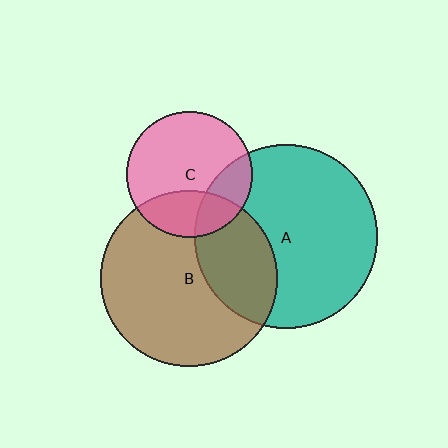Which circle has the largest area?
Circle A (teal).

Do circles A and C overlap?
Yes.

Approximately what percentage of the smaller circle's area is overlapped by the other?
Approximately 20%.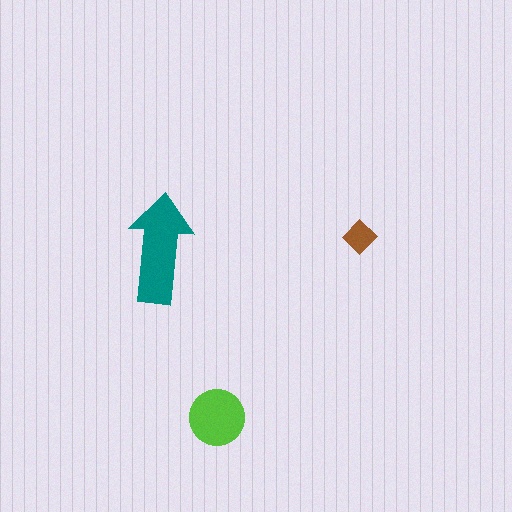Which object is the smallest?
The brown diamond.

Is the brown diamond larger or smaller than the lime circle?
Smaller.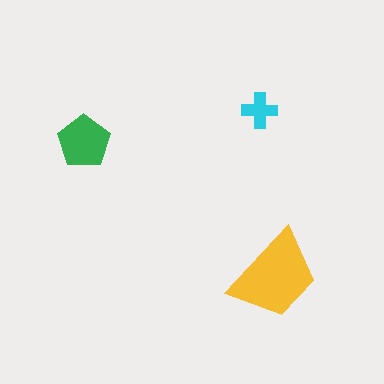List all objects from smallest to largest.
The cyan cross, the green pentagon, the yellow trapezoid.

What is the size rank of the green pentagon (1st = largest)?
2nd.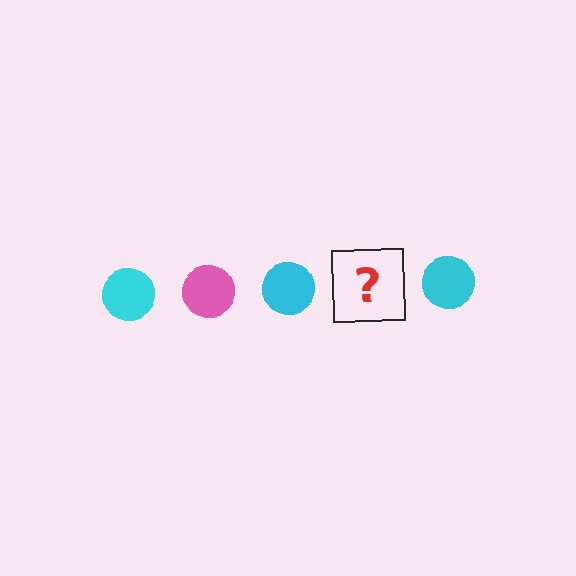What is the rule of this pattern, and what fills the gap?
The rule is that the pattern cycles through cyan, pink circles. The gap should be filled with a pink circle.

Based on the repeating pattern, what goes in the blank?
The blank should be a pink circle.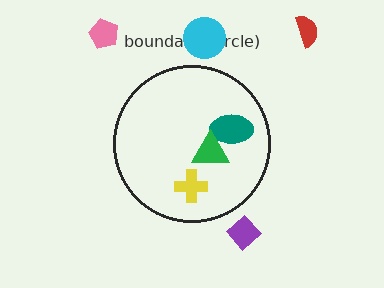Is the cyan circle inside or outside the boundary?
Outside.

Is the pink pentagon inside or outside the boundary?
Outside.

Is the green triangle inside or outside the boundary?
Inside.